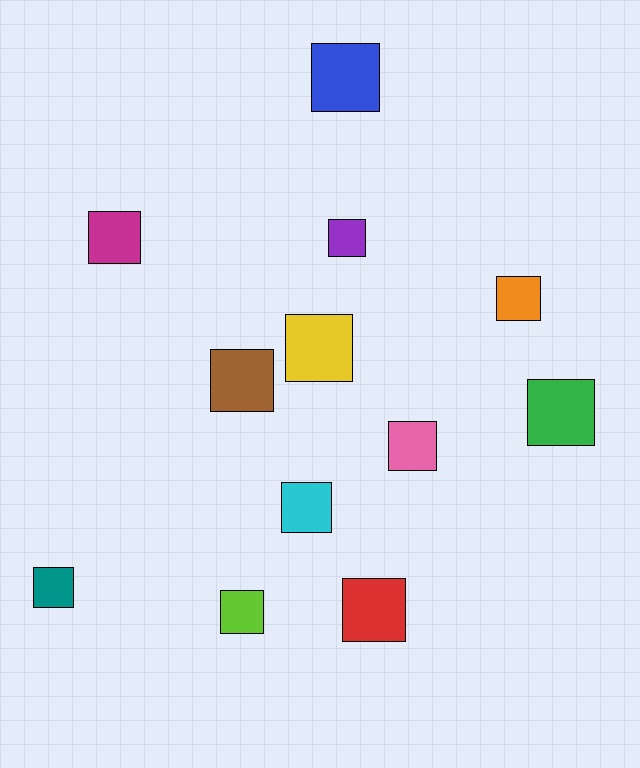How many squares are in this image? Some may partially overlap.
There are 12 squares.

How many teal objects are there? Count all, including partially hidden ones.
There is 1 teal object.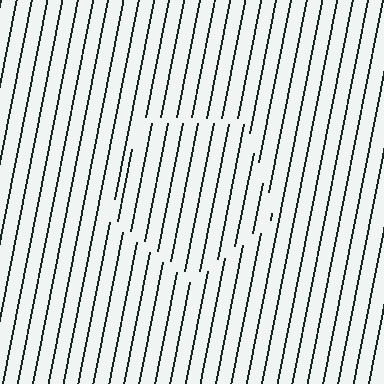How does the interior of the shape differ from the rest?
The interior of the shape contains the same grating, shifted by half a period — the contour is defined by the phase discontinuity where line-ends from the inner and outer gratings abut.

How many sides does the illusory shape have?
5 sides — the line-ends trace a pentagon.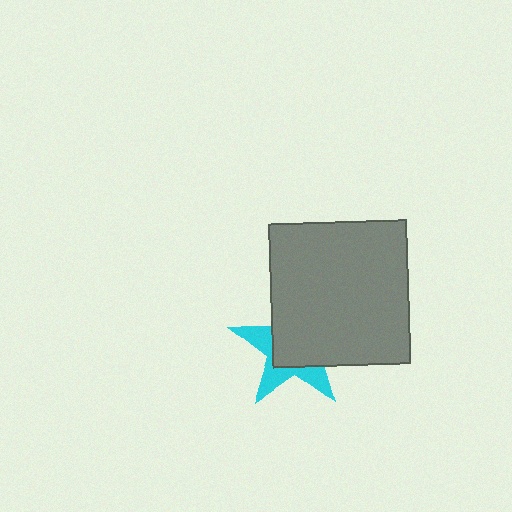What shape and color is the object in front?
The object in front is a gray rectangle.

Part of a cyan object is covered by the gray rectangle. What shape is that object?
It is a star.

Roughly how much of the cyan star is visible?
A small part of it is visible (roughly 39%).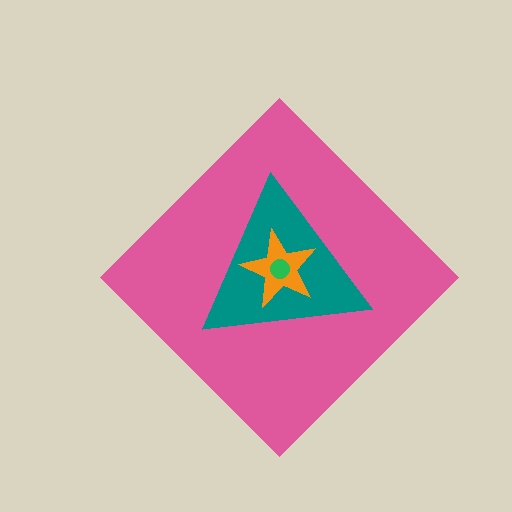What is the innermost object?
The green circle.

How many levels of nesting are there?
4.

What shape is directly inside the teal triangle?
The orange star.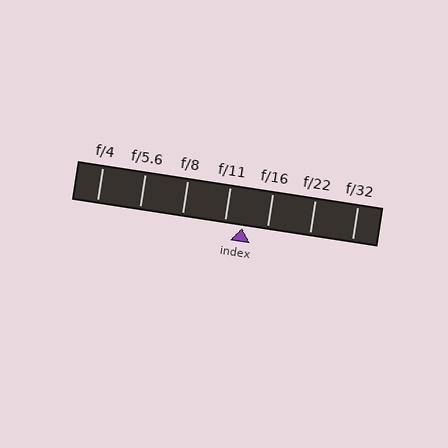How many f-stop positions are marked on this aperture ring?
There are 7 f-stop positions marked.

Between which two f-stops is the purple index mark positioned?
The index mark is between f/11 and f/16.